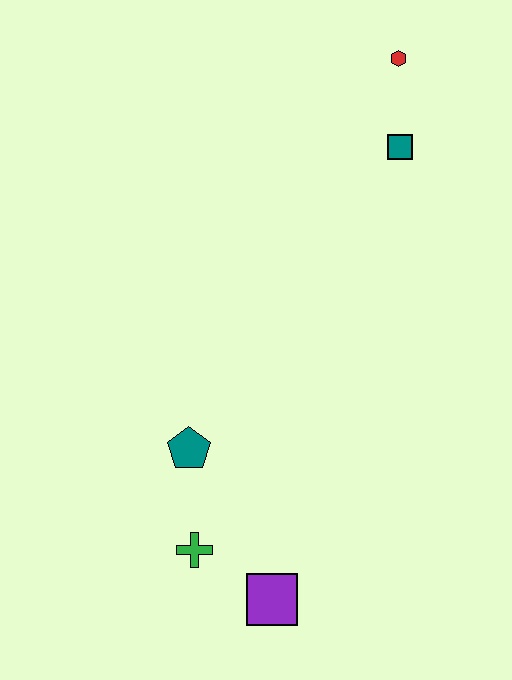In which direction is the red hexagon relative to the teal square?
The red hexagon is above the teal square.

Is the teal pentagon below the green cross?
No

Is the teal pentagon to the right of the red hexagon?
No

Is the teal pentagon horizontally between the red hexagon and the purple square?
No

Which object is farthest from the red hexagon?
The purple square is farthest from the red hexagon.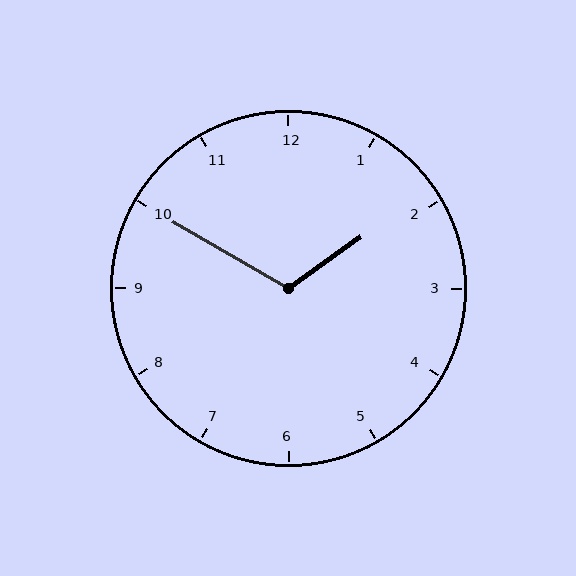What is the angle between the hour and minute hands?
Approximately 115 degrees.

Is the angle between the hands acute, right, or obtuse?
It is obtuse.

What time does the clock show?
1:50.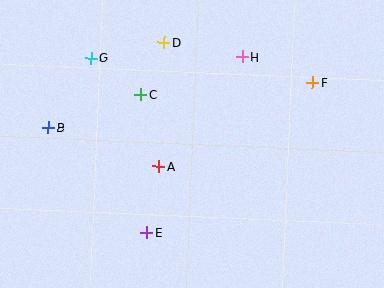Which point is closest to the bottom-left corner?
Point E is closest to the bottom-left corner.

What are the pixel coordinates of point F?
Point F is at (312, 82).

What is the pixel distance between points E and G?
The distance between E and G is 183 pixels.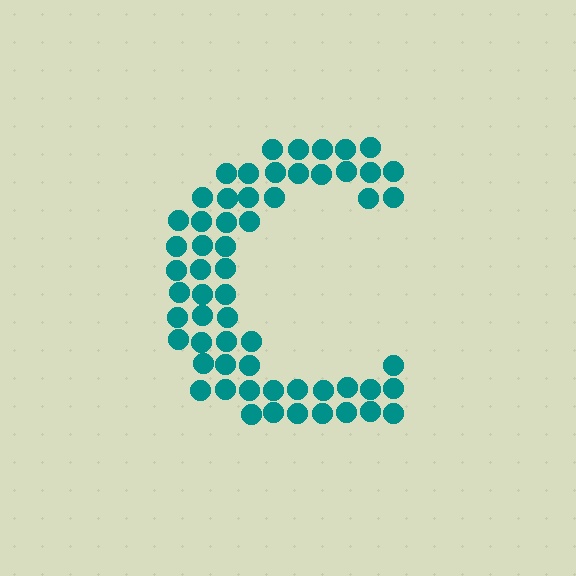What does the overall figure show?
The overall figure shows the letter C.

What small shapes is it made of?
It is made of small circles.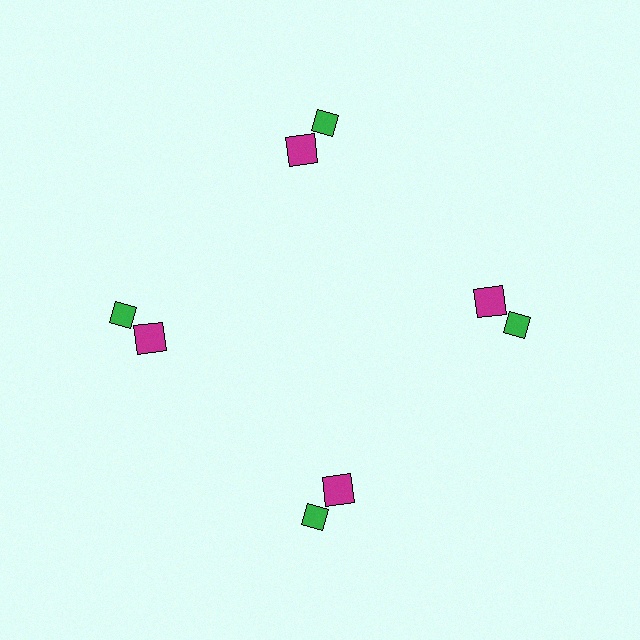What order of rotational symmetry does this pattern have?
This pattern has 4-fold rotational symmetry.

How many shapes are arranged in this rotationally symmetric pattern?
There are 8 shapes, arranged in 4 groups of 2.